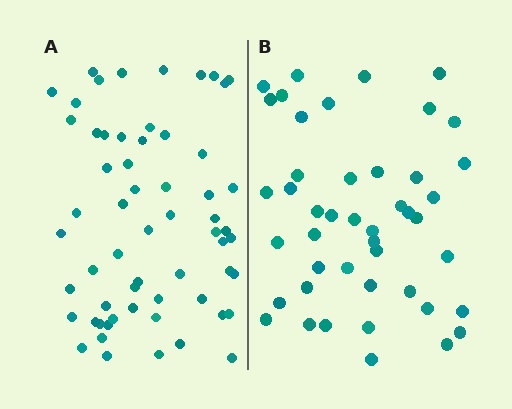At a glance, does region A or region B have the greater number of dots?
Region A (the left region) has more dots.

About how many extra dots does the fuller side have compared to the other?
Region A has approximately 15 more dots than region B.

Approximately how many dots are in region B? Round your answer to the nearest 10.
About 40 dots. (The exact count is 45, which rounds to 40.)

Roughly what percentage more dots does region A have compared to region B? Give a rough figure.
About 35% more.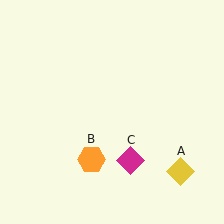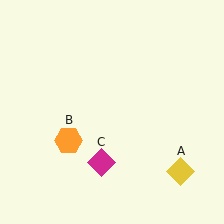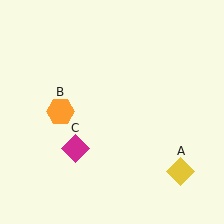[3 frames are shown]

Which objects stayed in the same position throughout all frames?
Yellow diamond (object A) remained stationary.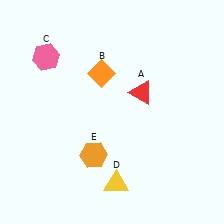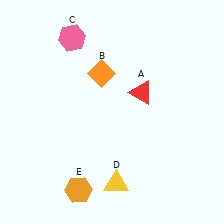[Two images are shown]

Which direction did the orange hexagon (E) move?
The orange hexagon (E) moved down.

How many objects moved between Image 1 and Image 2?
2 objects moved between the two images.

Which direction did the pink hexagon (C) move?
The pink hexagon (C) moved right.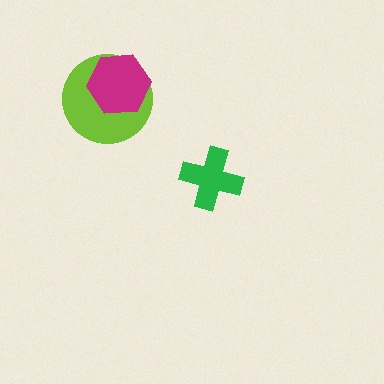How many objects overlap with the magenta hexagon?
1 object overlaps with the magenta hexagon.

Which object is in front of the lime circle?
The magenta hexagon is in front of the lime circle.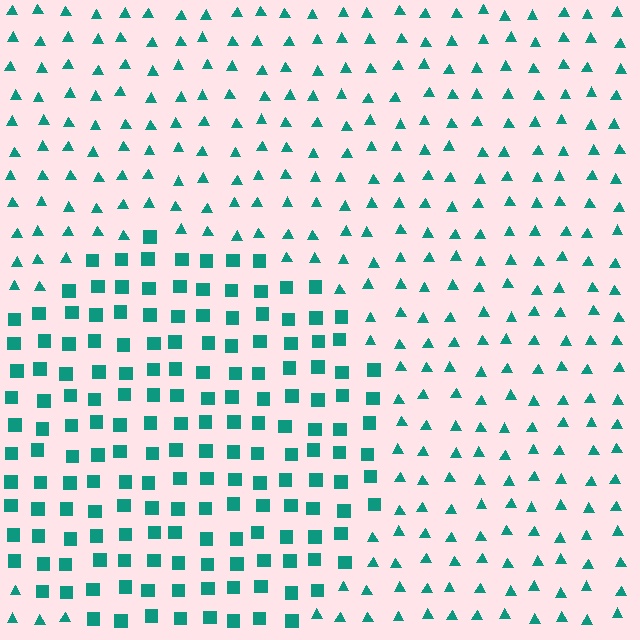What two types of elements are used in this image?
The image uses squares inside the circle region and triangles outside it.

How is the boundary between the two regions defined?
The boundary is defined by a change in element shape: squares inside vs. triangles outside. All elements share the same color and spacing.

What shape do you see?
I see a circle.